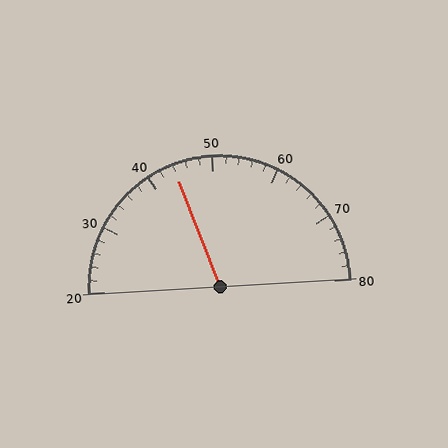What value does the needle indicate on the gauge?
The needle indicates approximately 44.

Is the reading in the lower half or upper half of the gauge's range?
The reading is in the lower half of the range (20 to 80).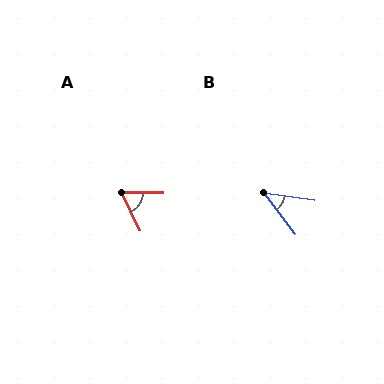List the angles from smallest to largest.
B (45°), A (64°).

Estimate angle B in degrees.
Approximately 45 degrees.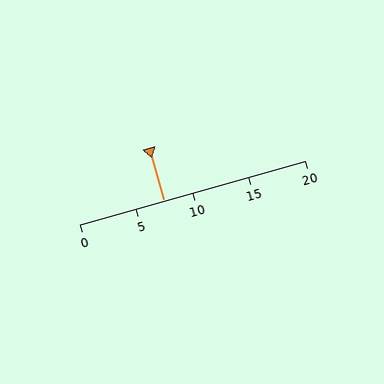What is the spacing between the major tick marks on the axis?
The major ticks are spaced 5 apart.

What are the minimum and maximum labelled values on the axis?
The axis runs from 0 to 20.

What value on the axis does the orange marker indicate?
The marker indicates approximately 7.5.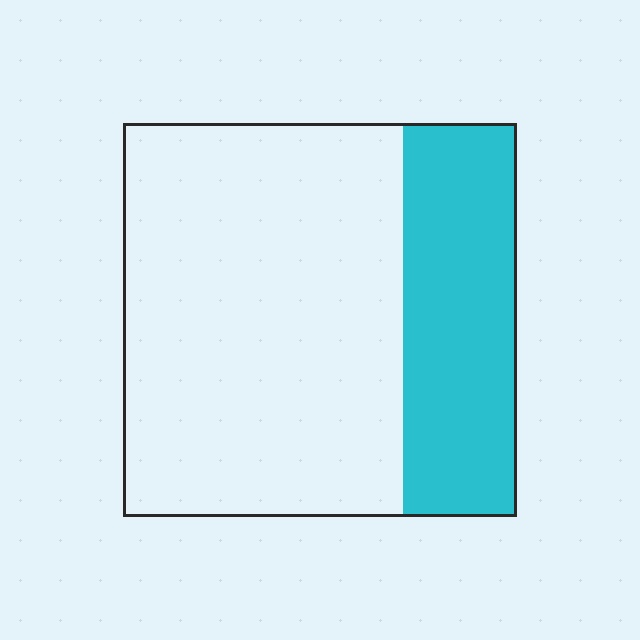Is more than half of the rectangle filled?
No.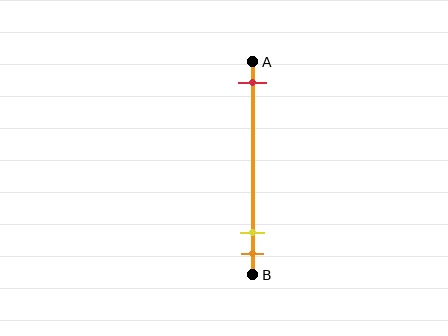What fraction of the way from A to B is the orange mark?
The orange mark is approximately 90% (0.9) of the way from A to B.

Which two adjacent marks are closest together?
The yellow and orange marks are the closest adjacent pair.